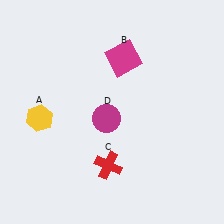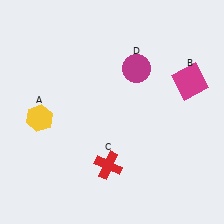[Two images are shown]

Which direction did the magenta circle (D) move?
The magenta circle (D) moved up.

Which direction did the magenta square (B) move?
The magenta square (B) moved right.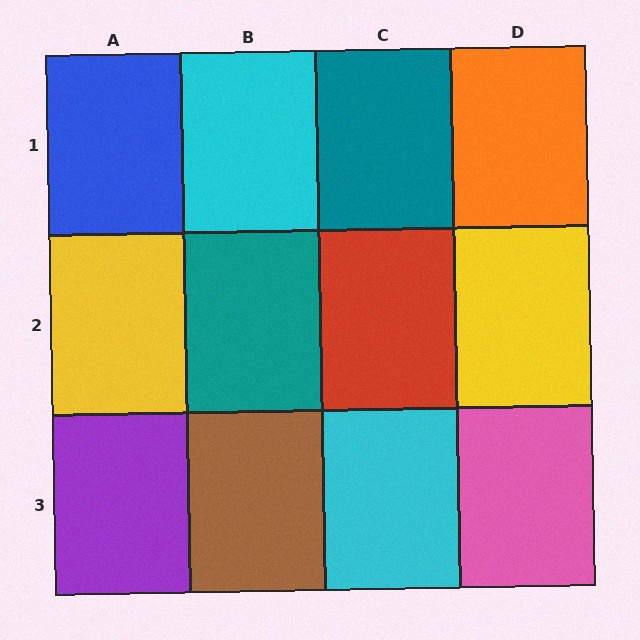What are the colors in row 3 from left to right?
Purple, brown, cyan, pink.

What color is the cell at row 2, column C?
Red.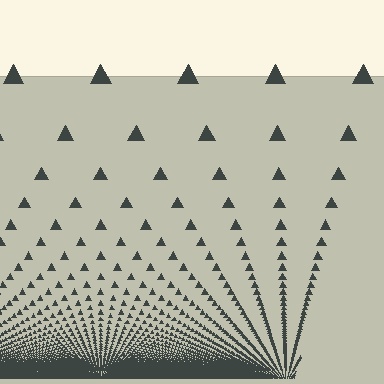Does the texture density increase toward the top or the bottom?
Density increases toward the bottom.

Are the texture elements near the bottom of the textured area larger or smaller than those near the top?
Smaller. The gradient is inverted — elements near the bottom are smaller and denser.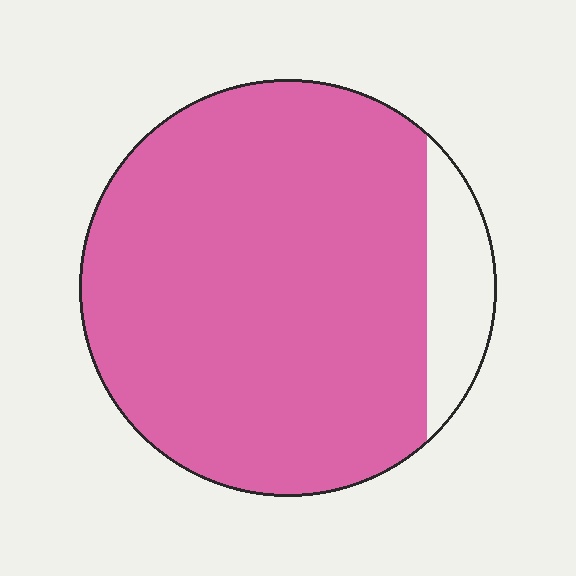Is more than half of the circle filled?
Yes.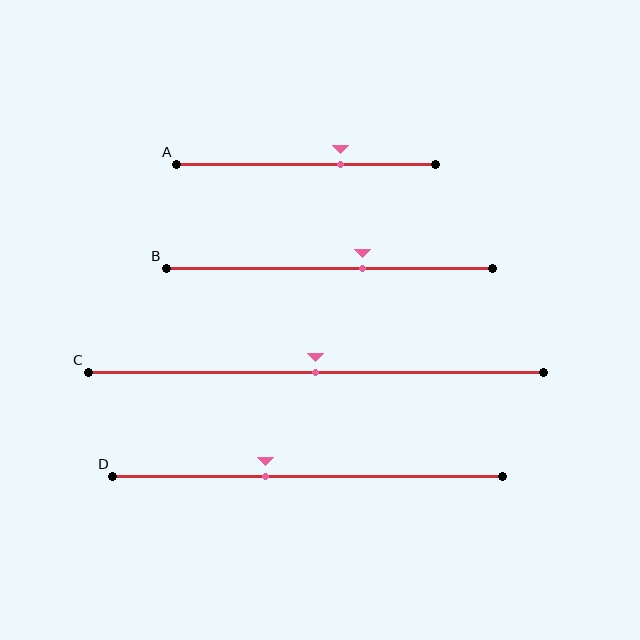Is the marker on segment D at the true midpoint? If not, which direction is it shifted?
No, the marker on segment D is shifted to the left by about 11% of the segment length.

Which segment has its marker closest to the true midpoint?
Segment C has its marker closest to the true midpoint.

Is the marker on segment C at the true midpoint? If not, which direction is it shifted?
Yes, the marker on segment C is at the true midpoint.